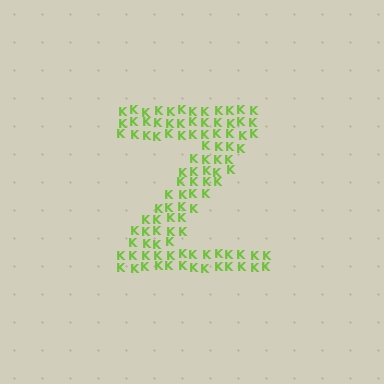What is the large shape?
The large shape is the letter Z.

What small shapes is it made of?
It is made of small letter K's.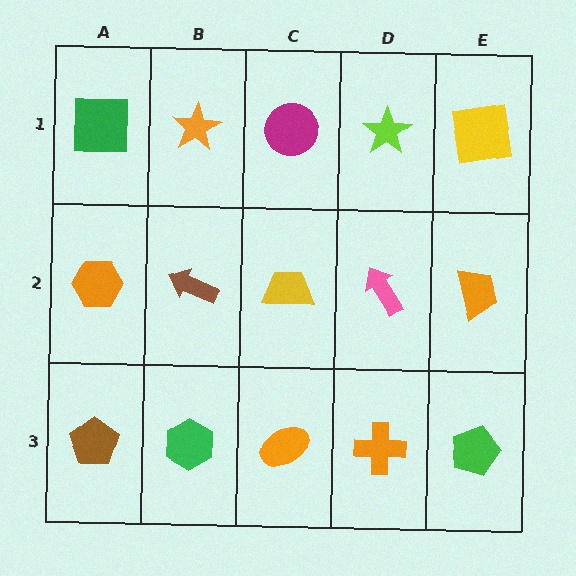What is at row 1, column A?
A green square.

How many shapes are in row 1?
5 shapes.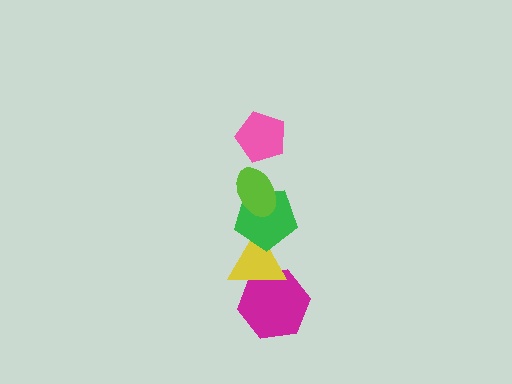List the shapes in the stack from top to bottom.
From top to bottom: the pink pentagon, the lime ellipse, the green pentagon, the yellow triangle, the magenta hexagon.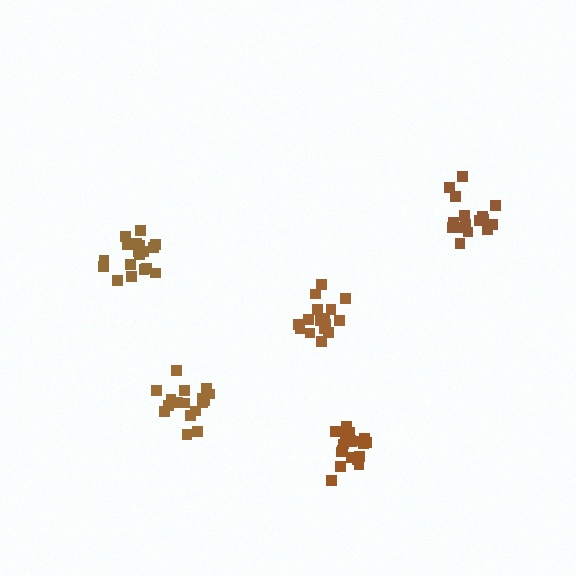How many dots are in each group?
Group 1: 16 dots, Group 2: 16 dots, Group 3: 19 dots, Group 4: 17 dots, Group 5: 18 dots (86 total).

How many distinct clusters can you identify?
There are 5 distinct clusters.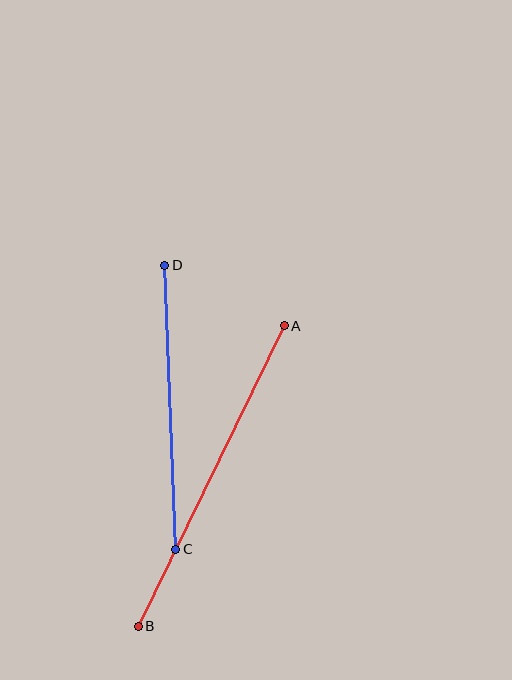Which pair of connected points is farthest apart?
Points A and B are farthest apart.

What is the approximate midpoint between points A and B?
The midpoint is at approximately (211, 476) pixels.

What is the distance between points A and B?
The distance is approximately 334 pixels.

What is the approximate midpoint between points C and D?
The midpoint is at approximately (170, 407) pixels.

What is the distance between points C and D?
The distance is approximately 284 pixels.